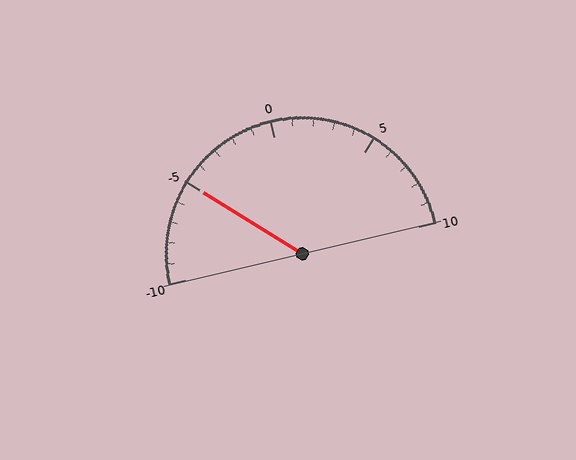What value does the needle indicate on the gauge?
The needle indicates approximately -5.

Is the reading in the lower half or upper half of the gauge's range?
The reading is in the lower half of the range (-10 to 10).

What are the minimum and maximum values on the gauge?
The gauge ranges from -10 to 10.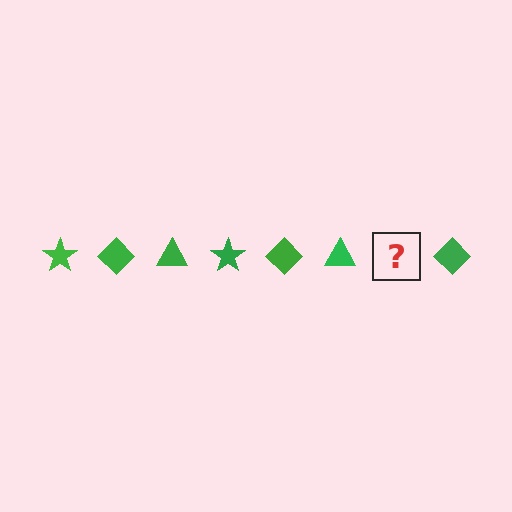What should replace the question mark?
The question mark should be replaced with a green star.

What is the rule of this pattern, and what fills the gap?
The rule is that the pattern cycles through star, diamond, triangle shapes in green. The gap should be filled with a green star.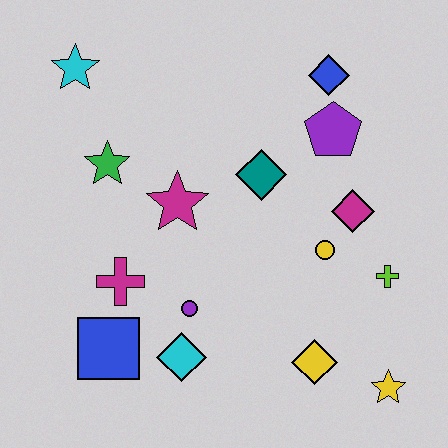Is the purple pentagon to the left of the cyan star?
No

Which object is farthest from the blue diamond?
The blue square is farthest from the blue diamond.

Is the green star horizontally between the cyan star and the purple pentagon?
Yes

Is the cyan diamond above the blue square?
No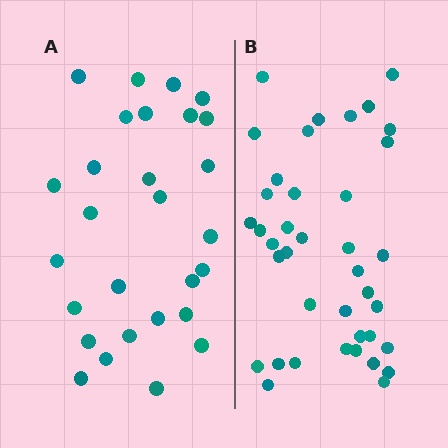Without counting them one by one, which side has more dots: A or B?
Region B (the right region) has more dots.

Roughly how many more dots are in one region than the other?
Region B has roughly 12 or so more dots than region A.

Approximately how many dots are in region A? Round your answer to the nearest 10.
About 30 dots. (The exact count is 28, which rounds to 30.)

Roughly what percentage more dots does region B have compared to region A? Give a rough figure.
About 40% more.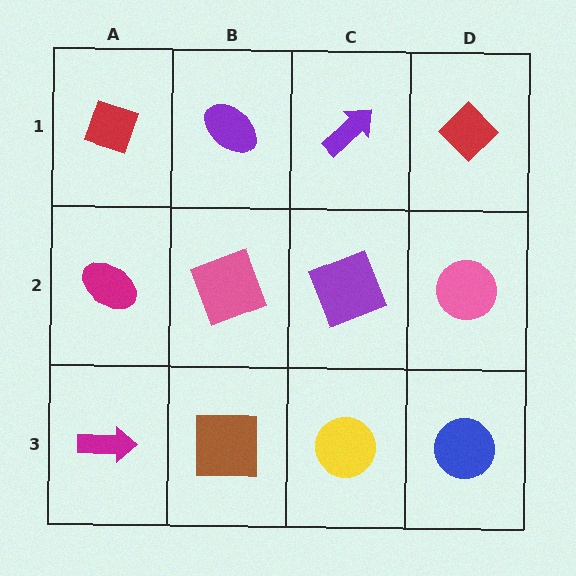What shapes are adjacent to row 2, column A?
A red diamond (row 1, column A), a magenta arrow (row 3, column A), a pink square (row 2, column B).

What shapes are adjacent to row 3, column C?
A purple square (row 2, column C), a brown square (row 3, column B), a blue circle (row 3, column D).